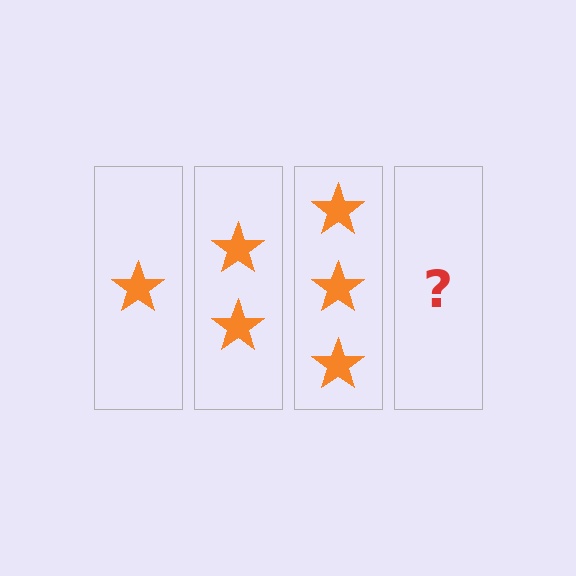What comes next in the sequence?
The next element should be 4 stars.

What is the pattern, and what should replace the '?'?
The pattern is that each step adds one more star. The '?' should be 4 stars.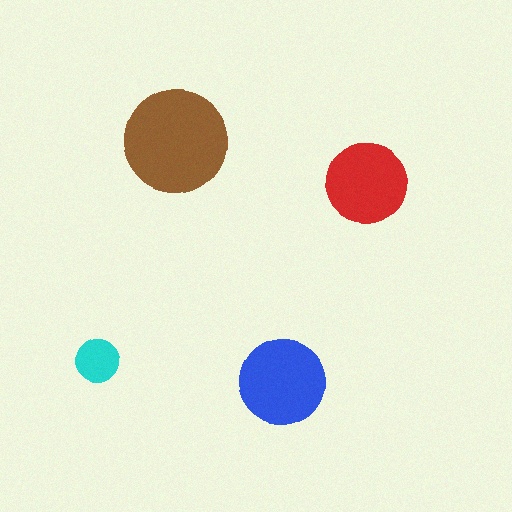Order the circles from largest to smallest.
the brown one, the blue one, the red one, the cyan one.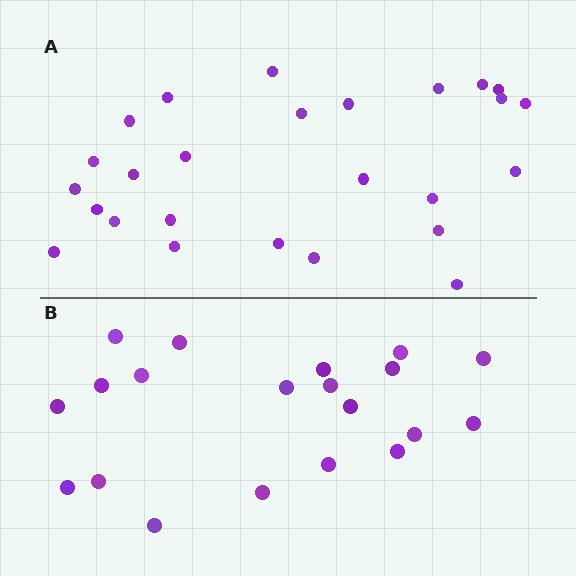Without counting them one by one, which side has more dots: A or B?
Region A (the top region) has more dots.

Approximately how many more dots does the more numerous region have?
Region A has about 6 more dots than region B.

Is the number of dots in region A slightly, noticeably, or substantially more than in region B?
Region A has noticeably more, but not dramatically so. The ratio is roughly 1.3 to 1.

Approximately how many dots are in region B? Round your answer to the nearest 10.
About 20 dots.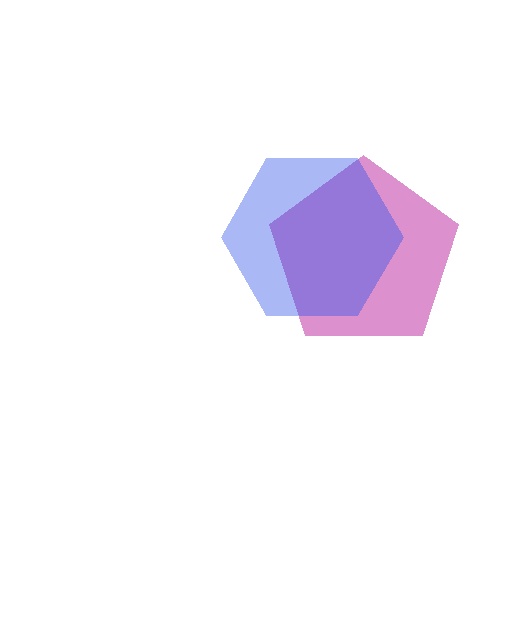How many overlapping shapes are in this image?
There are 2 overlapping shapes in the image.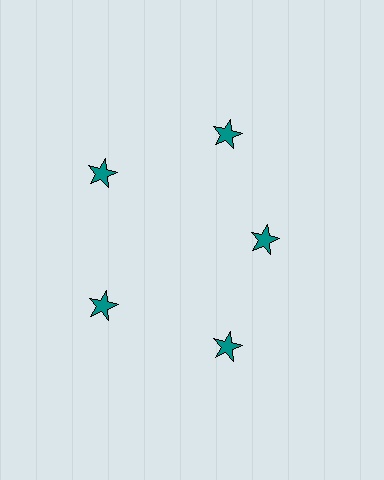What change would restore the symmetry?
The symmetry would be restored by moving it outward, back onto the ring so that all 5 stars sit at equal angles and equal distance from the center.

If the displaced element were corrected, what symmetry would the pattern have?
It would have 5-fold rotational symmetry — the pattern would map onto itself every 72 degrees.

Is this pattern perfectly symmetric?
No. The 5 teal stars are arranged in a ring, but one element near the 3 o'clock position is pulled inward toward the center, breaking the 5-fold rotational symmetry.